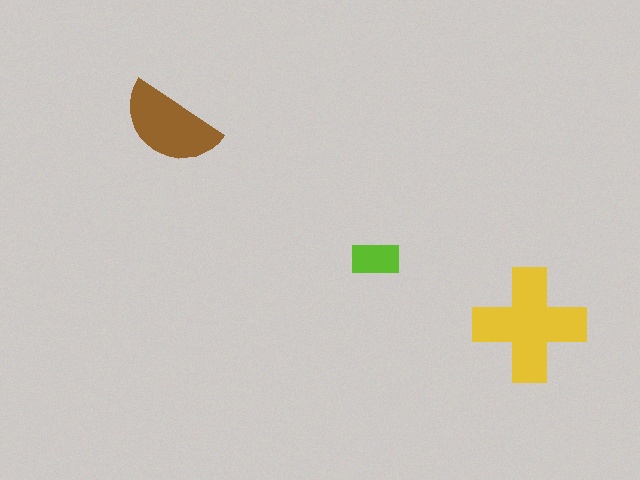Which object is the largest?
The yellow cross.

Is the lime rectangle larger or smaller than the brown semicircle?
Smaller.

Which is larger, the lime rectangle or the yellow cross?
The yellow cross.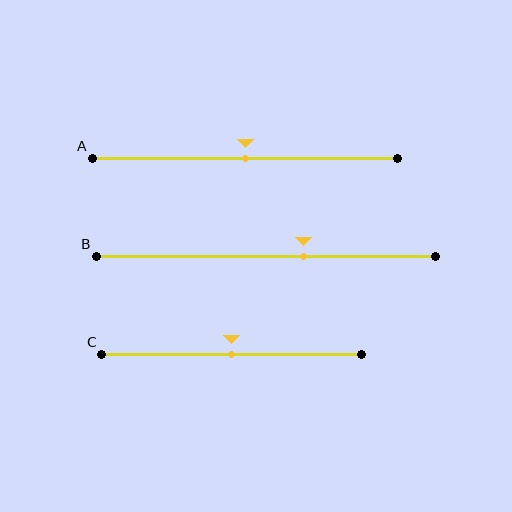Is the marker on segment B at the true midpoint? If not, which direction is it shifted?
No, the marker on segment B is shifted to the right by about 11% of the segment length.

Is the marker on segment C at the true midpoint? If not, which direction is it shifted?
Yes, the marker on segment C is at the true midpoint.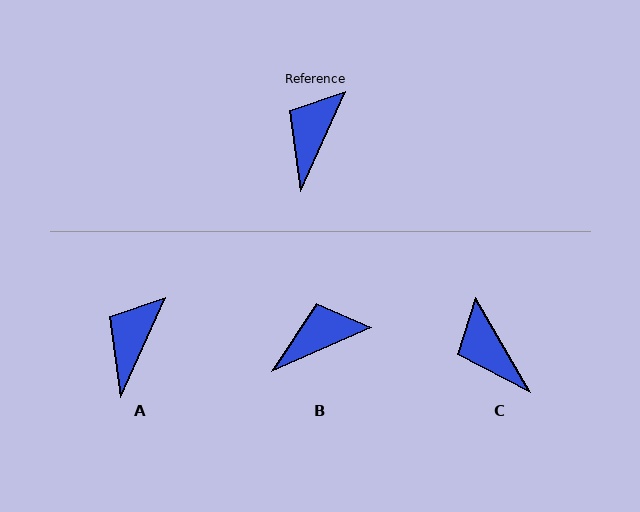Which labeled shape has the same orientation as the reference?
A.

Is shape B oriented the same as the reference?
No, it is off by about 42 degrees.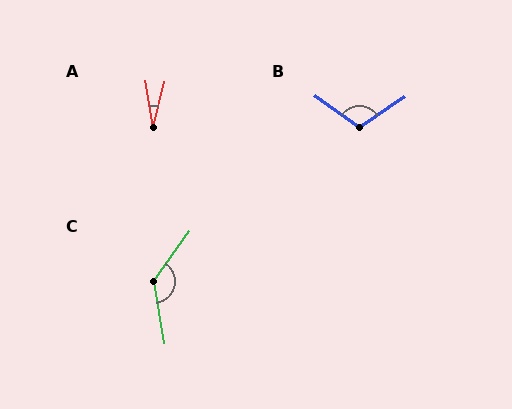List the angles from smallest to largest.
A (23°), B (110°), C (135°).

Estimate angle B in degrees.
Approximately 110 degrees.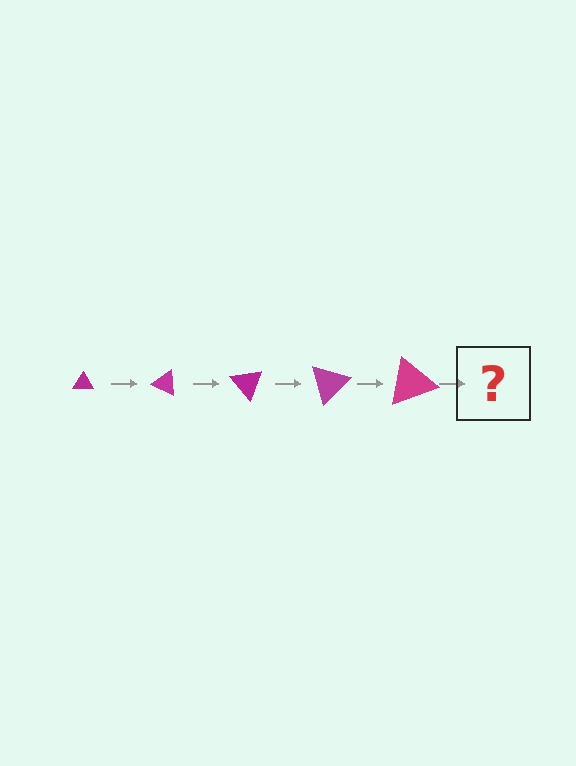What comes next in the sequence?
The next element should be a triangle, larger than the previous one and rotated 125 degrees from the start.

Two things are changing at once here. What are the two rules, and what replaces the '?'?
The two rules are that the triangle grows larger each step and it rotates 25 degrees each step. The '?' should be a triangle, larger than the previous one and rotated 125 degrees from the start.